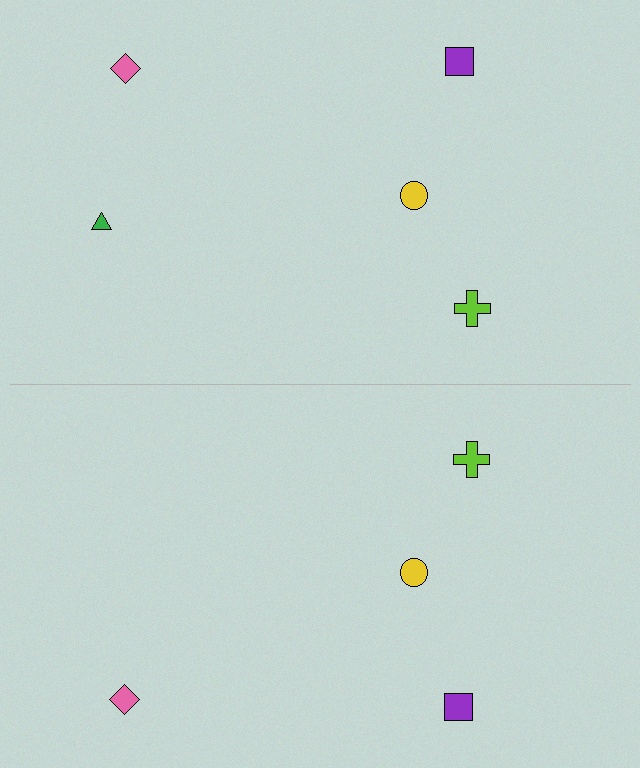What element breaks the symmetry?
A green triangle is missing from the bottom side.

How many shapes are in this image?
There are 9 shapes in this image.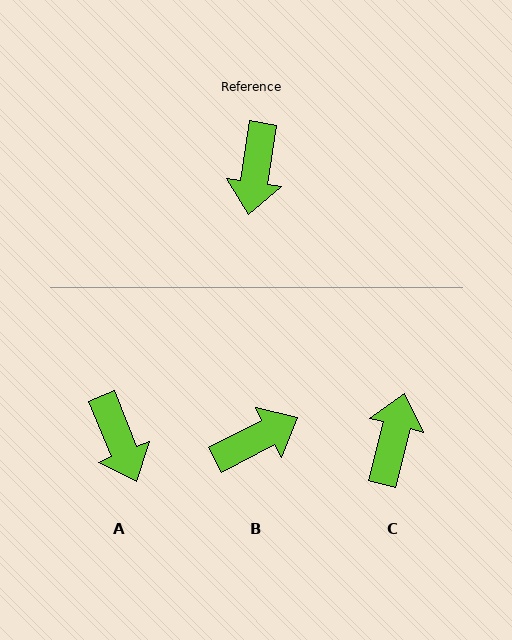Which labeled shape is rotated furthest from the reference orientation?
C, about 174 degrees away.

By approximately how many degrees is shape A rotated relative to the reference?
Approximately 31 degrees counter-clockwise.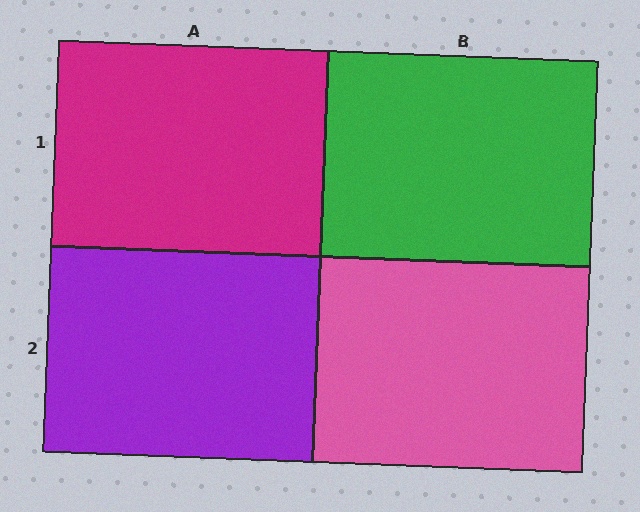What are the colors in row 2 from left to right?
Purple, pink.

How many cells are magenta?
1 cell is magenta.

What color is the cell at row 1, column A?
Magenta.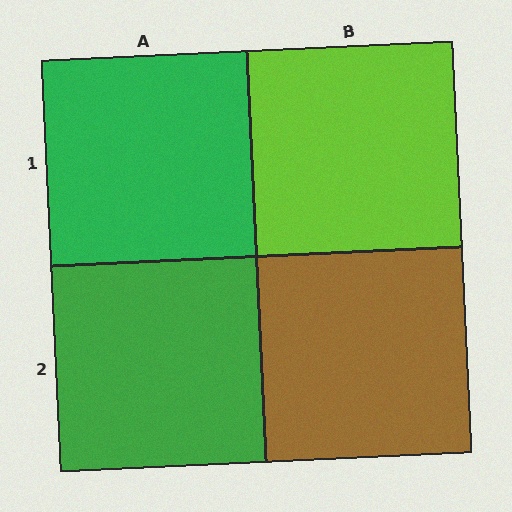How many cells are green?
2 cells are green.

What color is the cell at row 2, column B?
Brown.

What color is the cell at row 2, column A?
Green.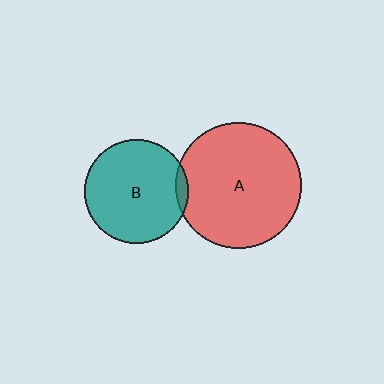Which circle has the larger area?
Circle A (red).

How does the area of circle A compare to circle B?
Approximately 1.5 times.